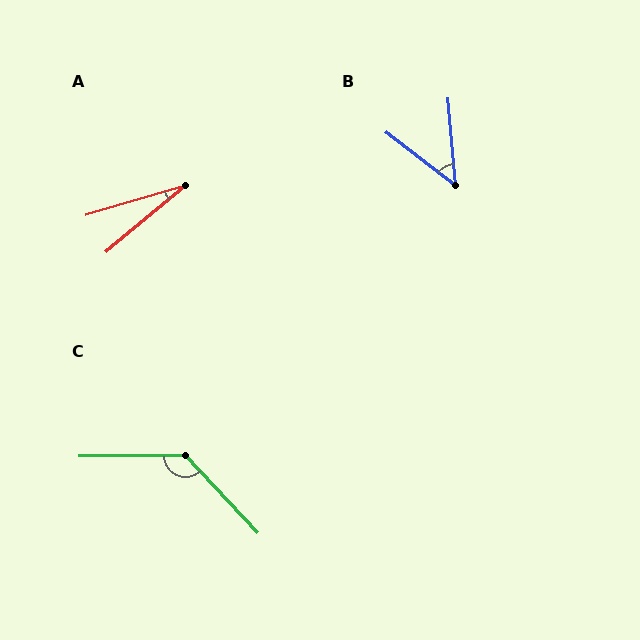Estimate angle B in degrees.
Approximately 48 degrees.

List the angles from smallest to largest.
A (23°), B (48°), C (133°).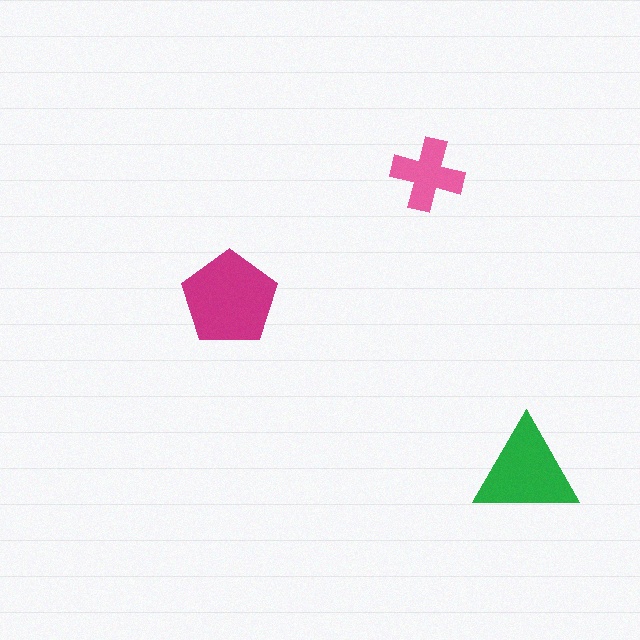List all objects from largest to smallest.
The magenta pentagon, the green triangle, the pink cross.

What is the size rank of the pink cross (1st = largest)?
3rd.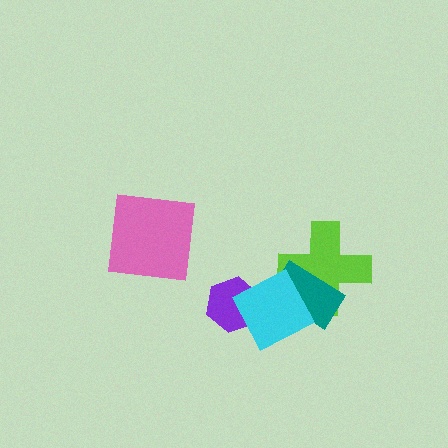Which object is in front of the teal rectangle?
The cyan diamond is in front of the teal rectangle.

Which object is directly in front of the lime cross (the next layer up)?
The teal rectangle is directly in front of the lime cross.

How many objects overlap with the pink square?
0 objects overlap with the pink square.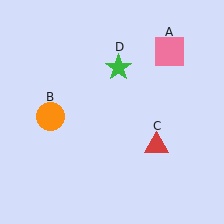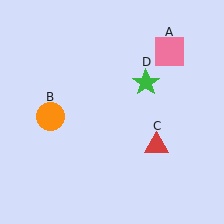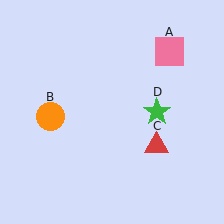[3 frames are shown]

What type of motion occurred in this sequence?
The green star (object D) rotated clockwise around the center of the scene.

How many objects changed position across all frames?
1 object changed position: green star (object D).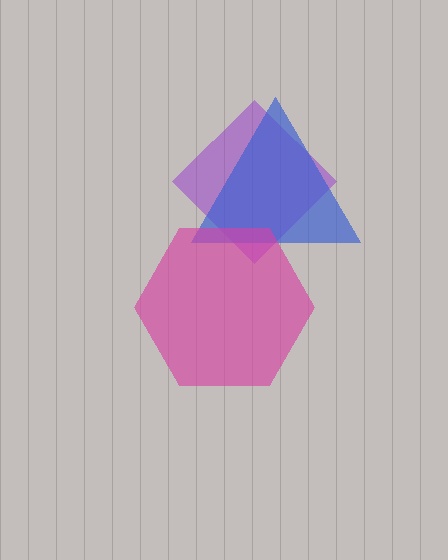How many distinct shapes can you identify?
There are 3 distinct shapes: a purple diamond, a blue triangle, a magenta hexagon.